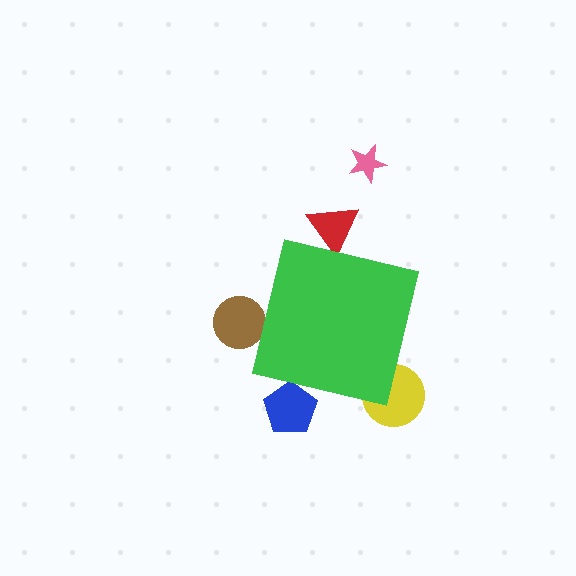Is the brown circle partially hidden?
Yes, the brown circle is partially hidden behind the green square.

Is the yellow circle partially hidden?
Yes, the yellow circle is partially hidden behind the green square.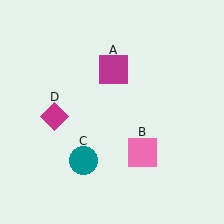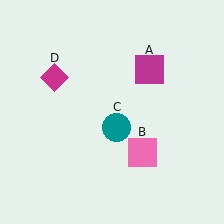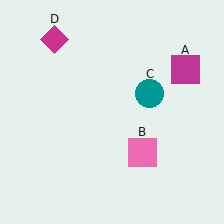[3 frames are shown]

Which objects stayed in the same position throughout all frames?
Pink square (object B) remained stationary.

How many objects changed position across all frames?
3 objects changed position: magenta square (object A), teal circle (object C), magenta diamond (object D).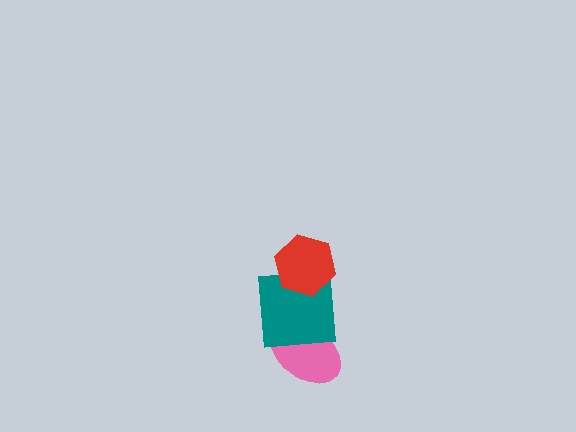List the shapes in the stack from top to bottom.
From top to bottom: the red hexagon, the teal square, the pink ellipse.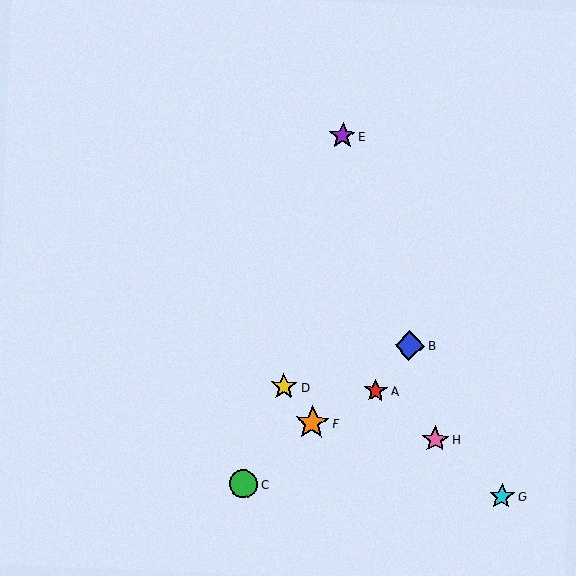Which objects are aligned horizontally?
Objects A, D are aligned horizontally.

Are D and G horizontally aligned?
No, D is at y≈387 and G is at y≈496.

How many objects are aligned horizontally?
2 objects (A, D) are aligned horizontally.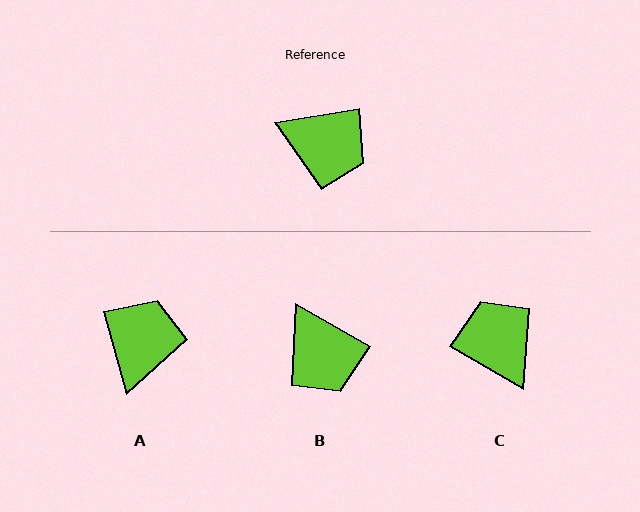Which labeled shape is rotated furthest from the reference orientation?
C, about 141 degrees away.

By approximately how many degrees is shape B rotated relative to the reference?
Approximately 38 degrees clockwise.